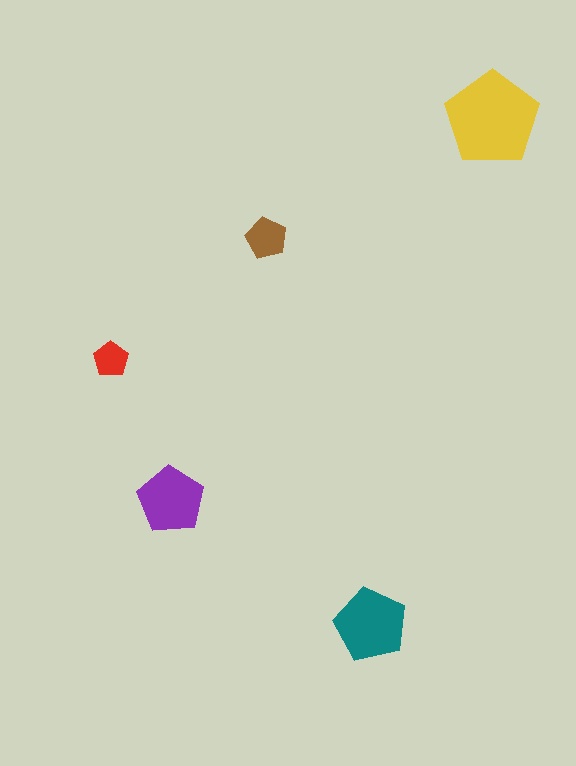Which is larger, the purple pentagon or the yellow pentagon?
The yellow one.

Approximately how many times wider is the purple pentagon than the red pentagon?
About 2 times wider.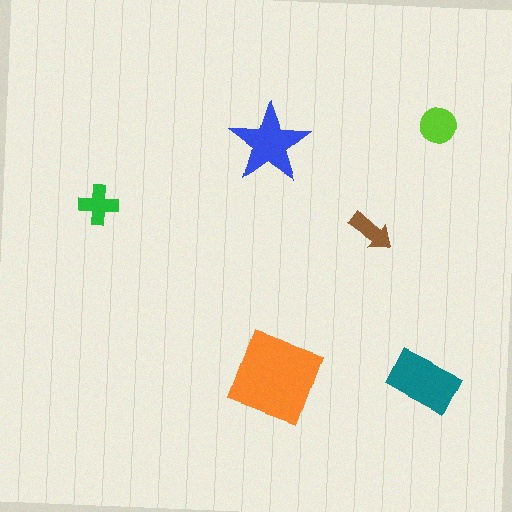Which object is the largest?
The orange diamond.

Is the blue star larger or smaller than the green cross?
Larger.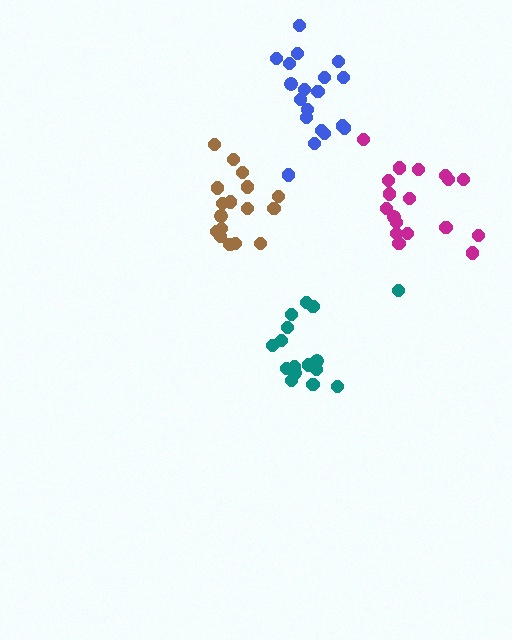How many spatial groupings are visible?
There are 4 spatial groupings.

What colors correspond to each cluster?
The clusters are colored: brown, blue, magenta, teal.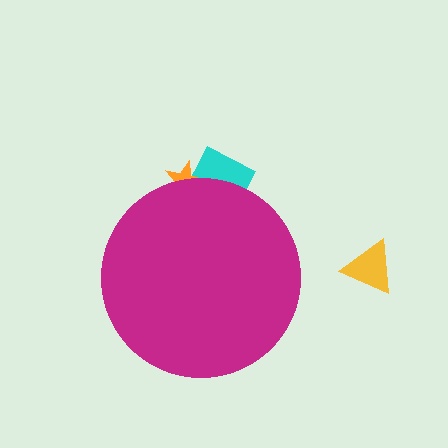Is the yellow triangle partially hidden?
No, the yellow triangle is fully visible.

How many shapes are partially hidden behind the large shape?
2 shapes are partially hidden.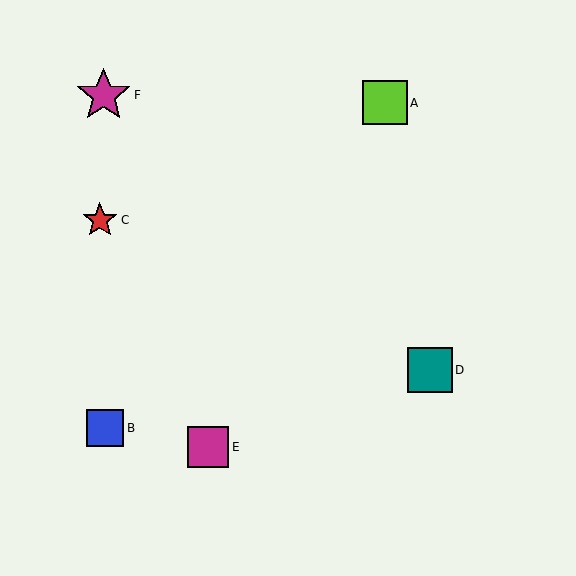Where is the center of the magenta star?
The center of the magenta star is at (104, 95).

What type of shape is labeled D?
Shape D is a teal square.